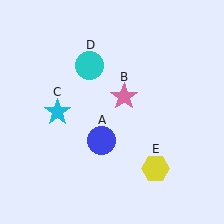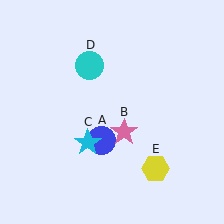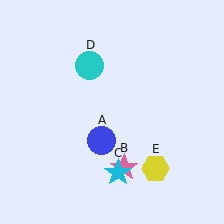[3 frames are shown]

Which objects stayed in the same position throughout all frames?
Blue circle (object A) and cyan circle (object D) and yellow hexagon (object E) remained stationary.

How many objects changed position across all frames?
2 objects changed position: pink star (object B), cyan star (object C).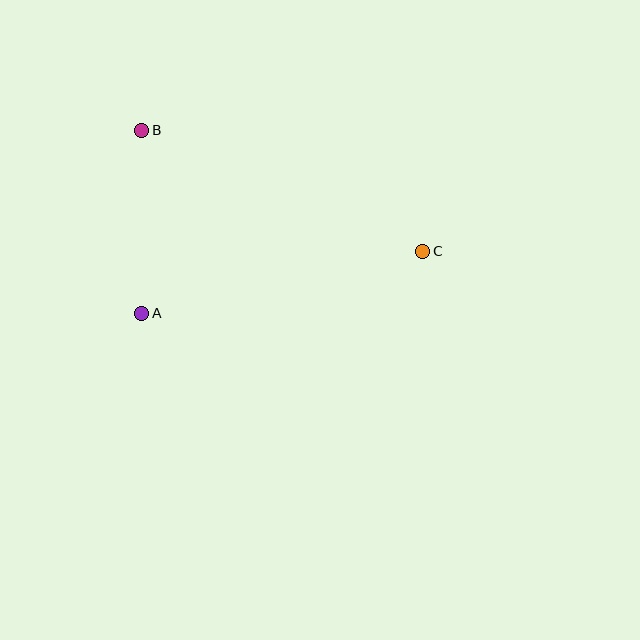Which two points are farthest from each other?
Points B and C are farthest from each other.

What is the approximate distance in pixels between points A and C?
The distance between A and C is approximately 288 pixels.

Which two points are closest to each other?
Points A and B are closest to each other.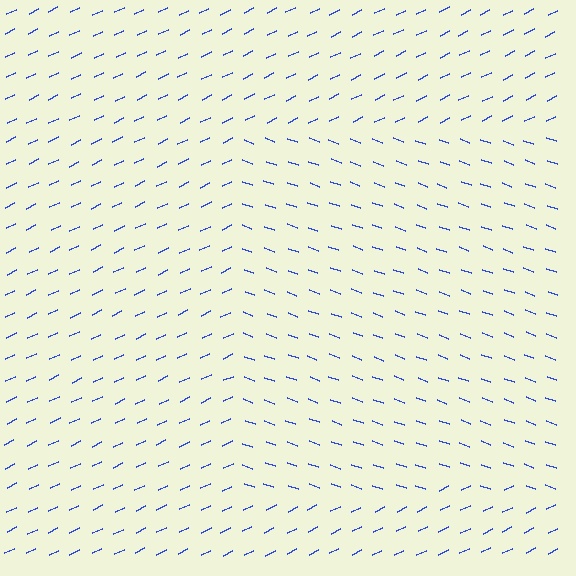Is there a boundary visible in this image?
Yes, there is a texture boundary formed by a change in line orientation.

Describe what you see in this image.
The image is filled with small blue line segments. A rectangle region in the image has lines oriented differently from the surrounding lines, creating a visible texture boundary.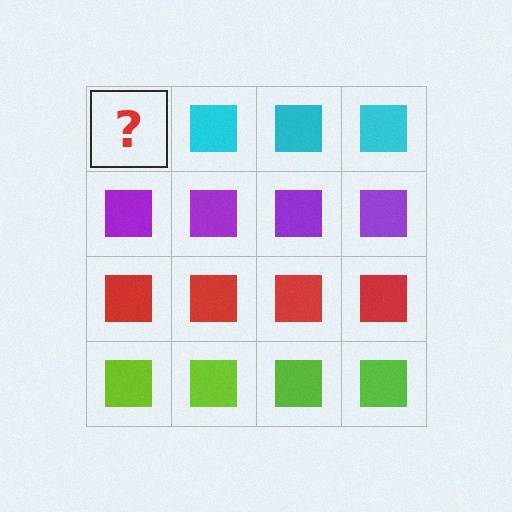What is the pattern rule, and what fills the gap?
The rule is that each row has a consistent color. The gap should be filled with a cyan square.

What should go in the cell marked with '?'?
The missing cell should contain a cyan square.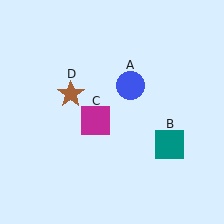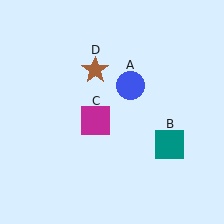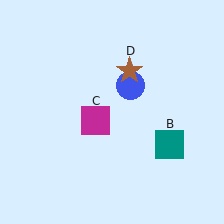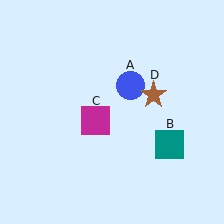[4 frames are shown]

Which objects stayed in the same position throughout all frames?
Blue circle (object A) and teal square (object B) and magenta square (object C) remained stationary.